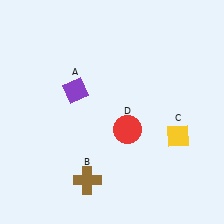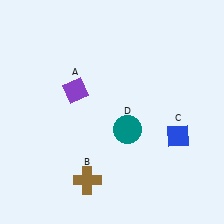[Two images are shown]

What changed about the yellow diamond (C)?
In Image 1, C is yellow. In Image 2, it changed to blue.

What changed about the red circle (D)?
In Image 1, D is red. In Image 2, it changed to teal.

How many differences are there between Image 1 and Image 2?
There are 2 differences between the two images.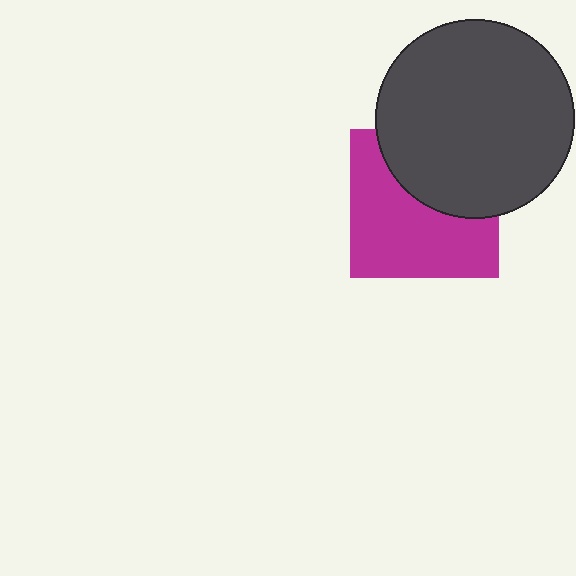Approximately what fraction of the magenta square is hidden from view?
Roughly 40% of the magenta square is hidden behind the dark gray circle.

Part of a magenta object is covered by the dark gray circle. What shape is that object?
It is a square.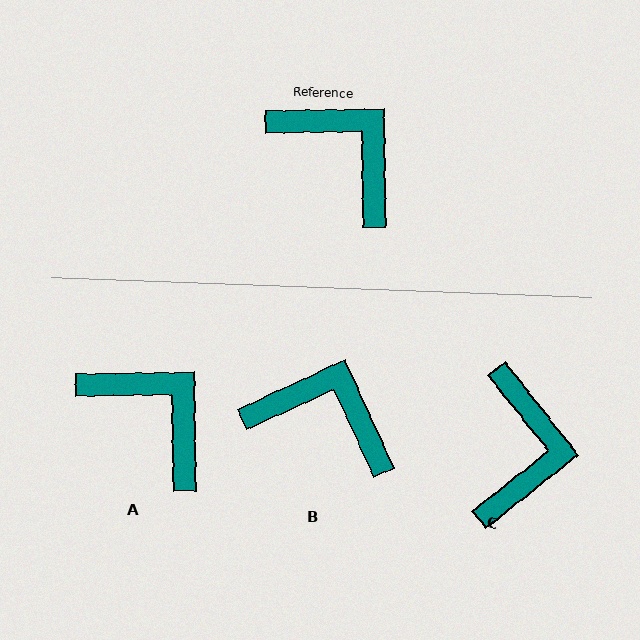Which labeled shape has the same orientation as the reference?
A.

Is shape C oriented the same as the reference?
No, it is off by about 52 degrees.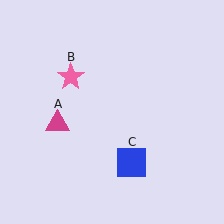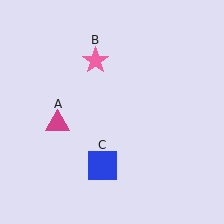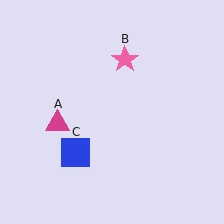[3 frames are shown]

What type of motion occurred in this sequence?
The pink star (object B), blue square (object C) rotated clockwise around the center of the scene.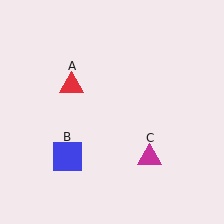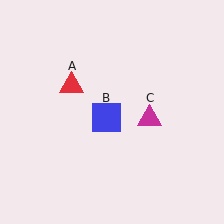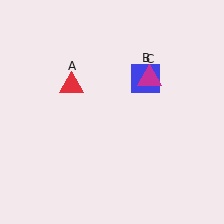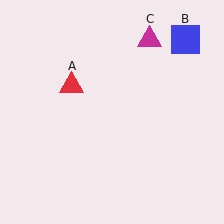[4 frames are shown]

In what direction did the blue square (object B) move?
The blue square (object B) moved up and to the right.